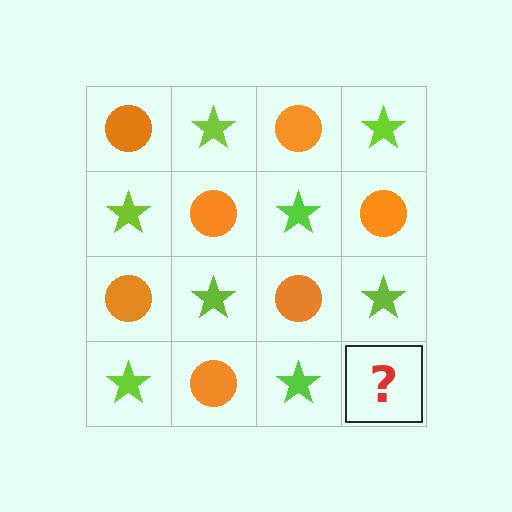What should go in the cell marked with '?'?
The missing cell should contain an orange circle.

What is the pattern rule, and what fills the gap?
The rule is that it alternates orange circle and lime star in a checkerboard pattern. The gap should be filled with an orange circle.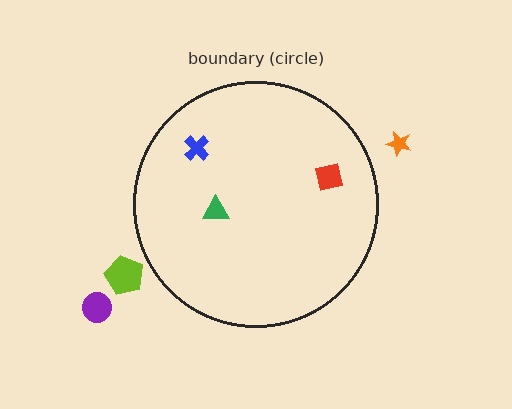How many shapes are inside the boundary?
3 inside, 3 outside.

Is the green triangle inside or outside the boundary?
Inside.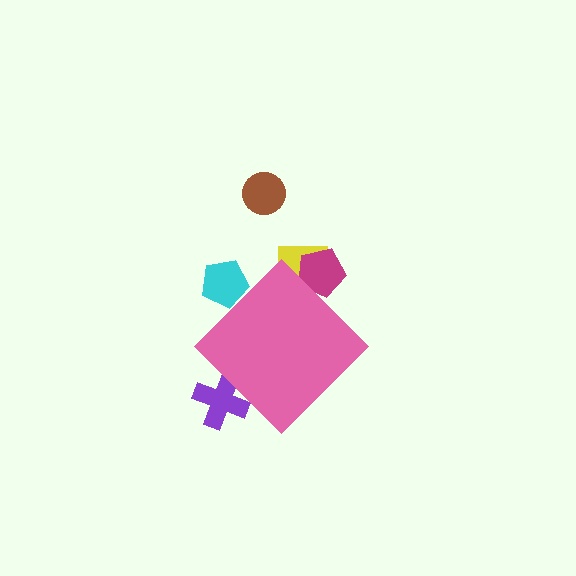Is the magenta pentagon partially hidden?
Yes, the magenta pentagon is partially hidden behind the pink diamond.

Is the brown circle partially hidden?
No, the brown circle is fully visible.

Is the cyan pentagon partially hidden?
Yes, the cyan pentagon is partially hidden behind the pink diamond.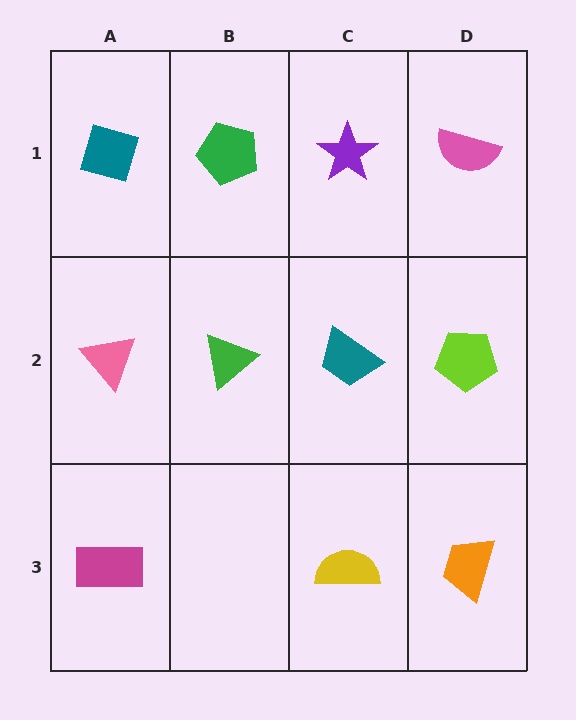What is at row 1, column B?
A green pentagon.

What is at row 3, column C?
A yellow semicircle.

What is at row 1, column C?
A purple star.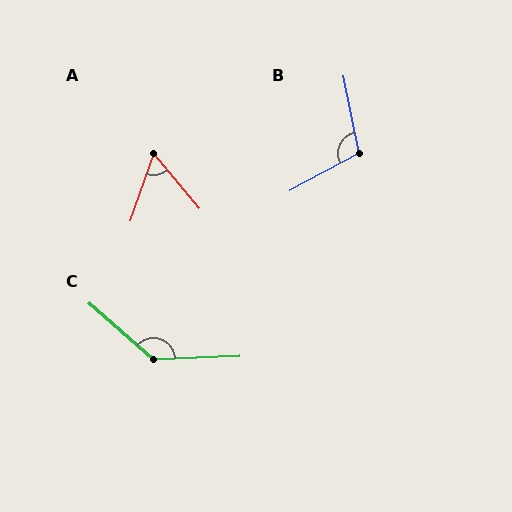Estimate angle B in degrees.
Approximately 107 degrees.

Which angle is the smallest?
A, at approximately 59 degrees.